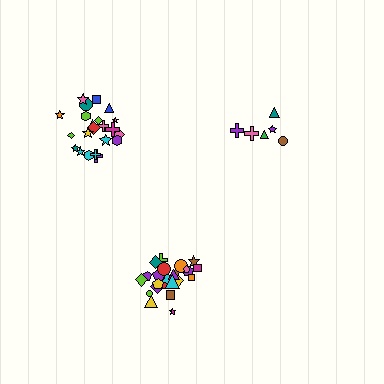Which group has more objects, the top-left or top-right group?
The top-left group.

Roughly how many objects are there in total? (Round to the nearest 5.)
Roughly 55 objects in total.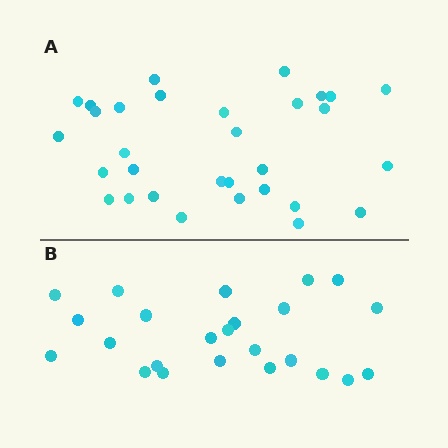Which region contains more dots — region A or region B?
Region A (the top region) has more dots.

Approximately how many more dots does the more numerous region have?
Region A has roughly 8 or so more dots than region B.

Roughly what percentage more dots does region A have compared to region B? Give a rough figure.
About 30% more.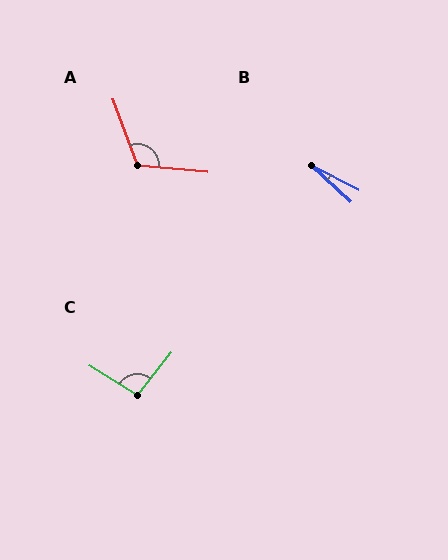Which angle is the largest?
A, at approximately 115 degrees.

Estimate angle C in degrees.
Approximately 97 degrees.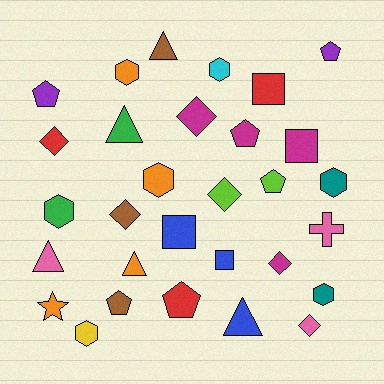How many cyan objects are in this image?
There is 1 cyan object.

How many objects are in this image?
There are 30 objects.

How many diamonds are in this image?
There are 6 diamonds.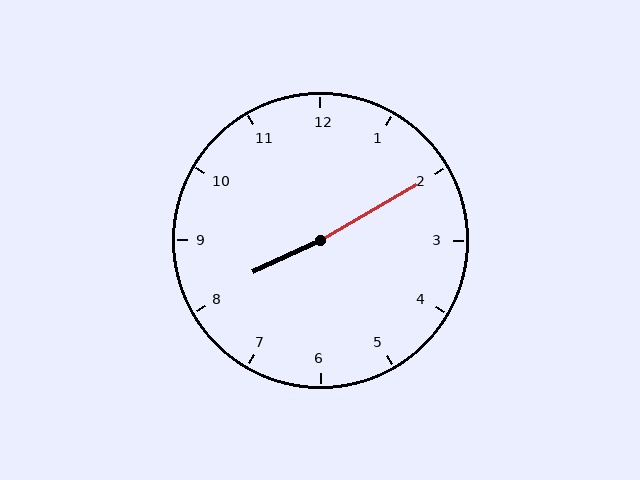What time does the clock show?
8:10.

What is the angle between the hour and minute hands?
Approximately 175 degrees.